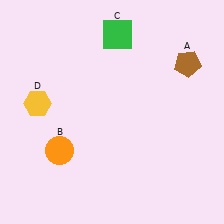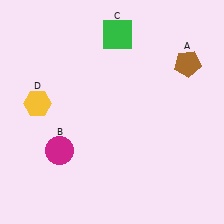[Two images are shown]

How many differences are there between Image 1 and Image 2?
There is 1 difference between the two images.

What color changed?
The circle (B) changed from orange in Image 1 to magenta in Image 2.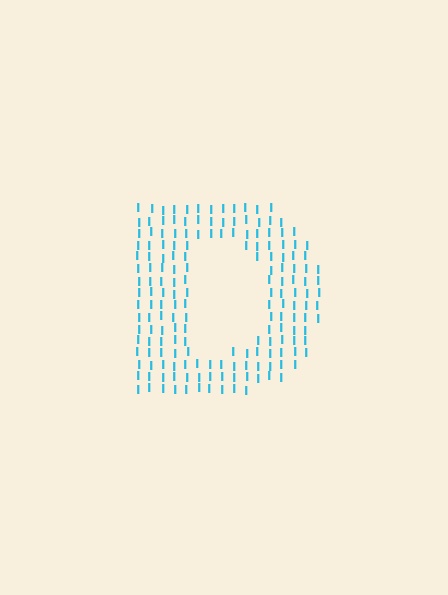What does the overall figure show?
The overall figure shows the letter D.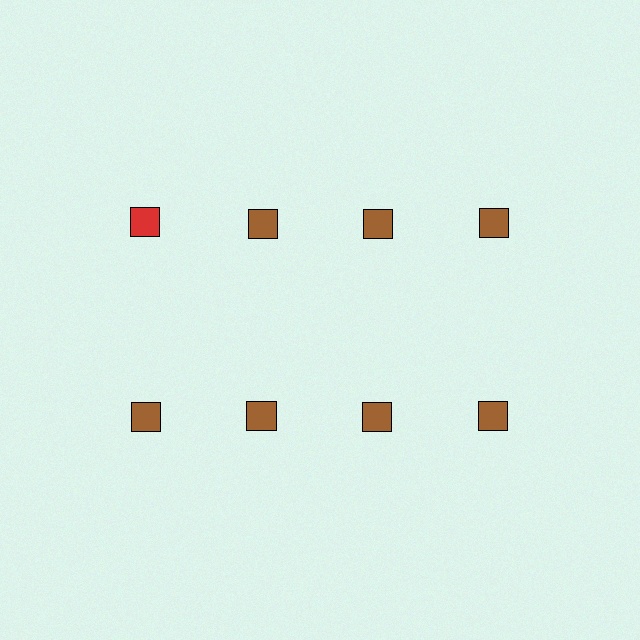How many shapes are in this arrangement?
There are 8 shapes arranged in a grid pattern.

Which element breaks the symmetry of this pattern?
The red square in the top row, leftmost column breaks the symmetry. All other shapes are brown squares.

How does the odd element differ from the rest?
It has a different color: red instead of brown.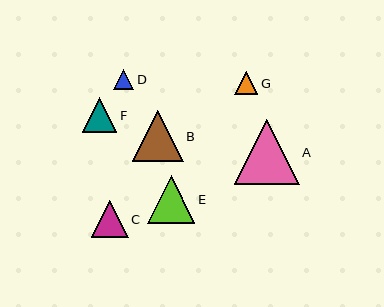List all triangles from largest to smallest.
From largest to smallest: A, B, E, C, F, G, D.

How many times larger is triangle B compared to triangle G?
Triangle B is approximately 2.2 times the size of triangle G.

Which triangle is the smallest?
Triangle D is the smallest with a size of approximately 20 pixels.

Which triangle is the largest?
Triangle A is the largest with a size of approximately 65 pixels.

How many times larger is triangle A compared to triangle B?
Triangle A is approximately 1.3 times the size of triangle B.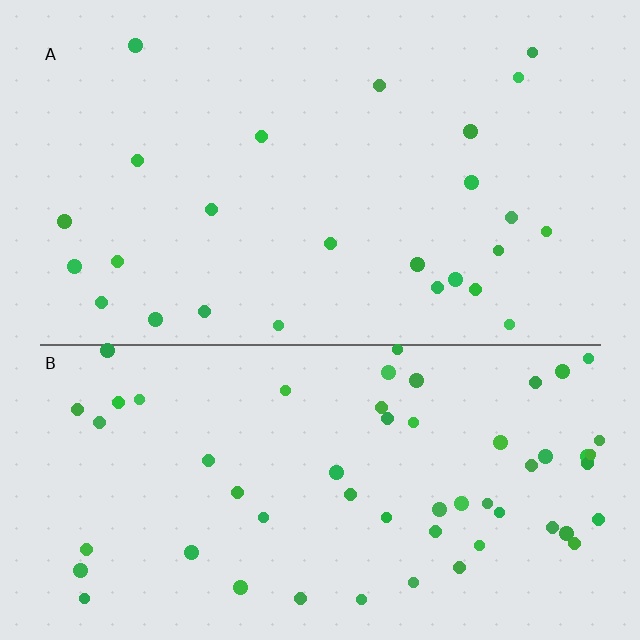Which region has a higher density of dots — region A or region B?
B (the bottom).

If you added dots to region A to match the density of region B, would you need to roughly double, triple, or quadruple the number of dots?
Approximately double.